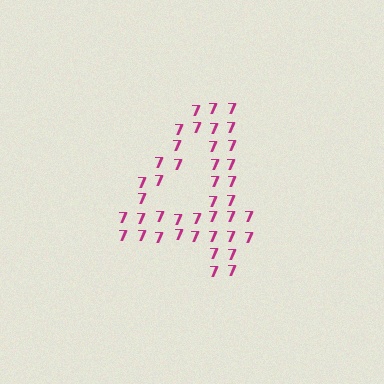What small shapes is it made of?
It is made of small digit 7's.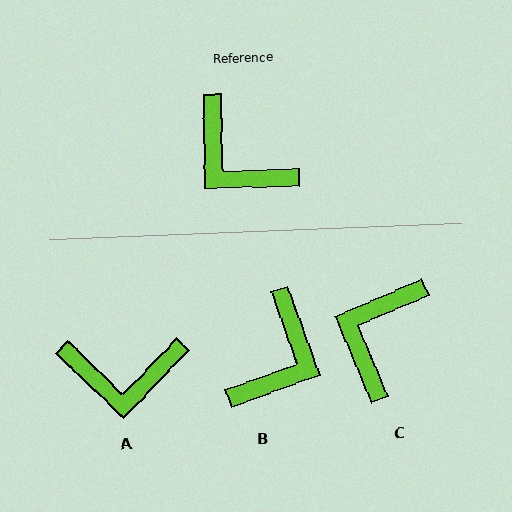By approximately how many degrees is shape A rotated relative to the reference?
Approximately 45 degrees counter-clockwise.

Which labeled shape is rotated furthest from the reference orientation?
B, about 109 degrees away.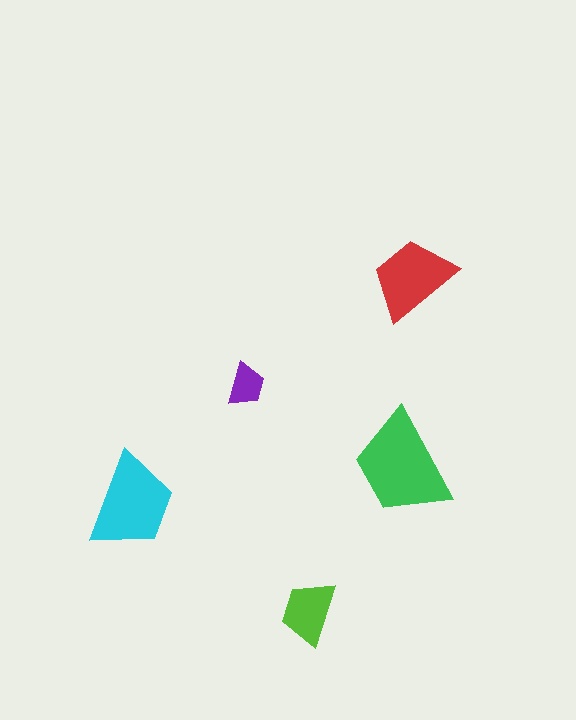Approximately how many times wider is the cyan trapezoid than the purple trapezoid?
About 2.5 times wider.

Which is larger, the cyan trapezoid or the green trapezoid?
The green one.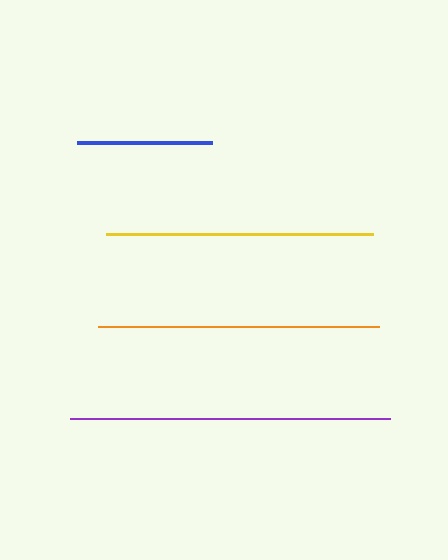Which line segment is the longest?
The purple line is the longest at approximately 319 pixels.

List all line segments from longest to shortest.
From longest to shortest: purple, orange, yellow, blue.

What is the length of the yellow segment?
The yellow segment is approximately 266 pixels long.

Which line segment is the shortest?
The blue line is the shortest at approximately 135 pixels.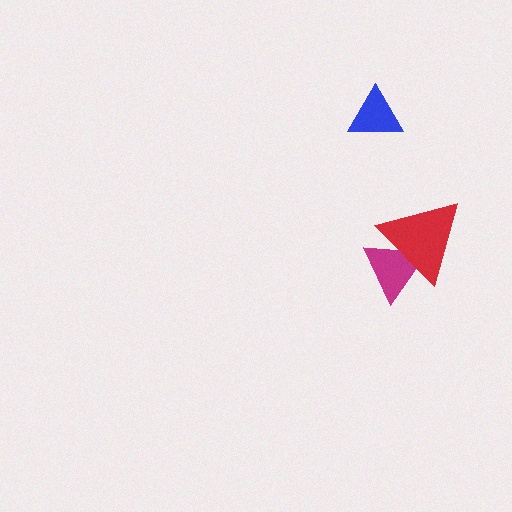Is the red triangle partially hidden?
No, no other shape covers it.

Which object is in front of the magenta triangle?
The red triangle is in front of the magenta triangle.